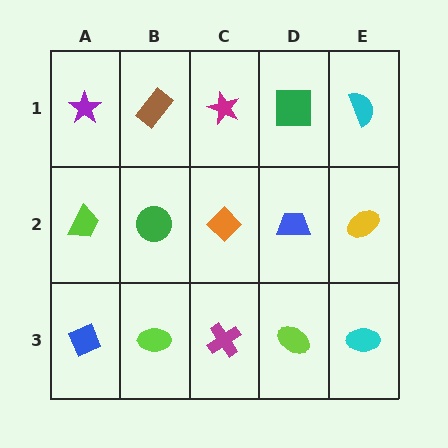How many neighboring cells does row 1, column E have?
2.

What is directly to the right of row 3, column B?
A magenta cross.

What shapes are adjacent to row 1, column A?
A lime trapezoid (row 2, column A), a brown rectangle (row 1, column B).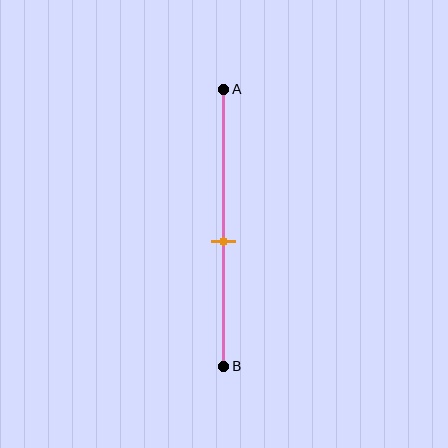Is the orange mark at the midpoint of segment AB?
No, the mark is at about 55% from A, not at the 50% midpoint.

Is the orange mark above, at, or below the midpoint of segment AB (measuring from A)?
The orange mark is below the midpoint of segment AB.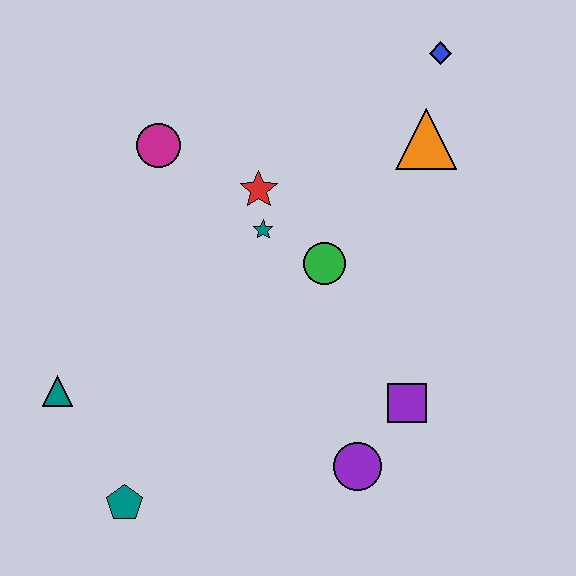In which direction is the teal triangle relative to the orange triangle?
The teal triangle is to the left of the orange triangle.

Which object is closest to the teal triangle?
The teal pentagon is closest to the teal triangle.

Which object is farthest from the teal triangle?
The blue diamond is farthest from the teal triangle.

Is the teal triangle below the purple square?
No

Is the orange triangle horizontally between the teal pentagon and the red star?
No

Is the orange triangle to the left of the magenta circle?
No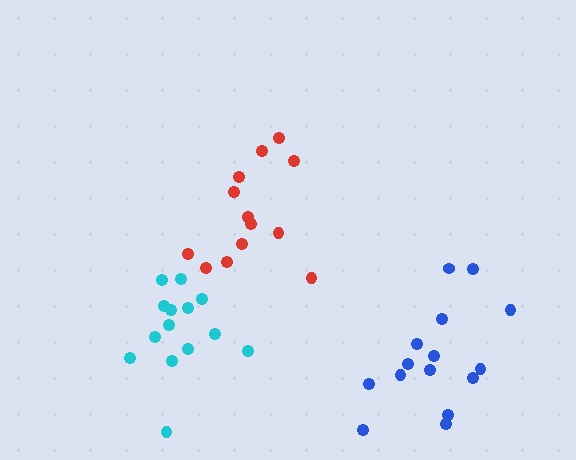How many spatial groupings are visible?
There are 3 spatial groupings.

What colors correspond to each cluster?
The clusters are colored: red, cyan, blue.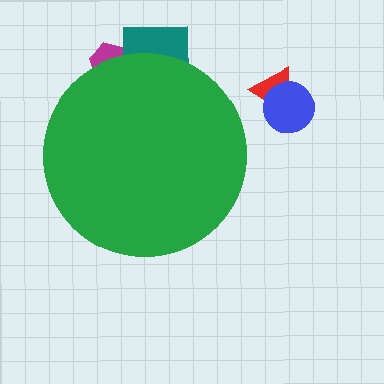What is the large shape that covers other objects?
A green circle.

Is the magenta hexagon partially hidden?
Yes, the magenta hexagon is partially hidden behind the green circle.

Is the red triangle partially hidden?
No, the red triangle is fully visible.